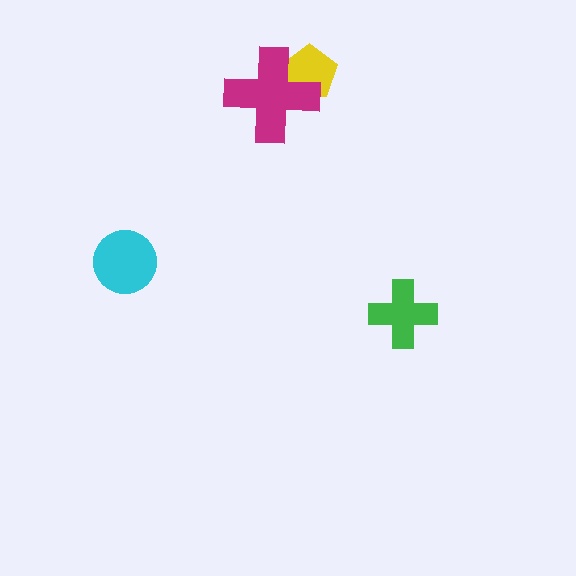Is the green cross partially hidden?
No, no other shape covers it.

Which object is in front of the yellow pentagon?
The magenta cross is in front of the yellow pentagon.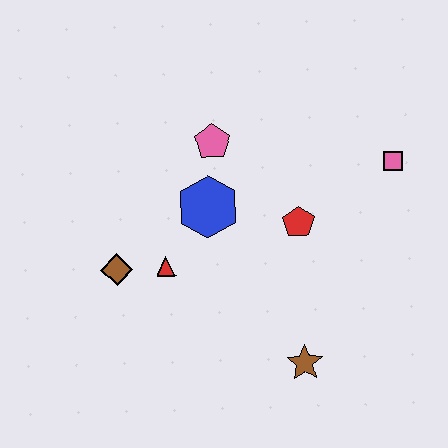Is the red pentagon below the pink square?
Yes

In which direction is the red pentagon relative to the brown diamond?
The red pentagon is to the right of the brown diamond.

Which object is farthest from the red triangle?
The pink square is farthest from the red triangle.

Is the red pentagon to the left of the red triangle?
No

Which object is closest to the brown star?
The red pentagon is closest to the brown star.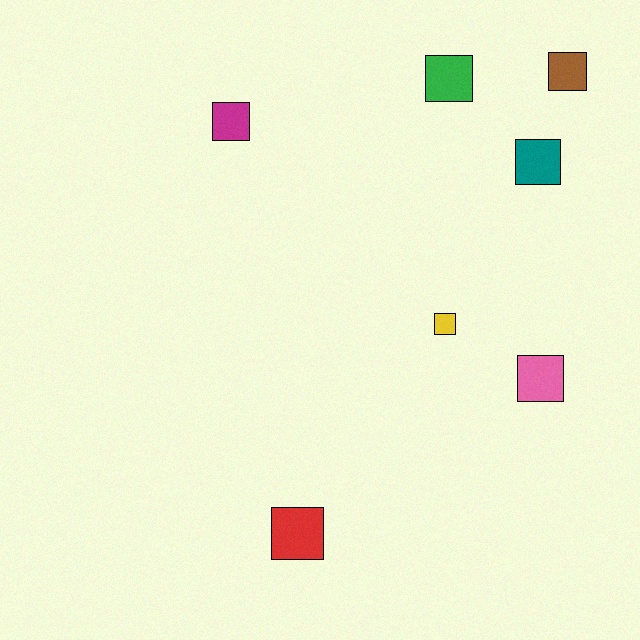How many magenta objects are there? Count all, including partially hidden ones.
There is 1 magenta object.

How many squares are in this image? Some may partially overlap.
There are 7 squares.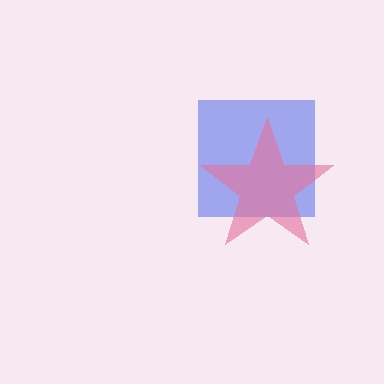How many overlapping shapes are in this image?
There are 2 overlapping shapes in the image.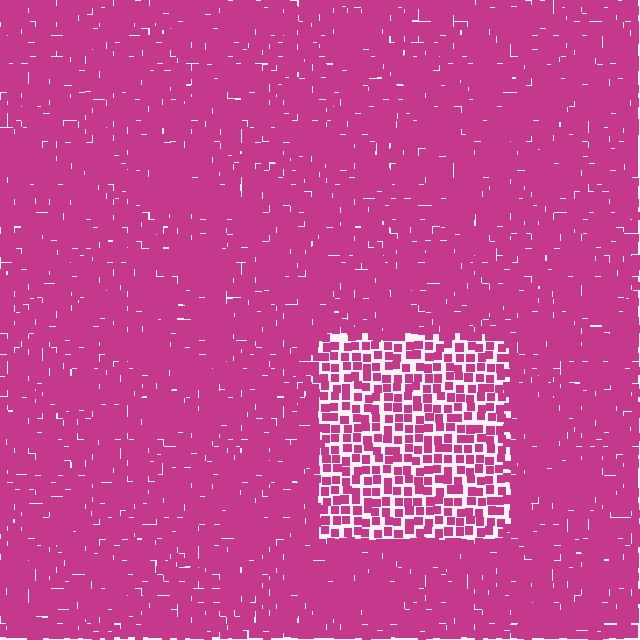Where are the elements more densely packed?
The elements are more densely packed outside the rectangle boundary.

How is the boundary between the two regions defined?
The boundary is defined by a change in element density (approximately 2.1x ratio). All elements are the same color, size, and shape.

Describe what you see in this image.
The image contains small magenta elements arranged at two different densities. A rectangle-shaped region is visible where the elements are less densely packed than the surrounding area.